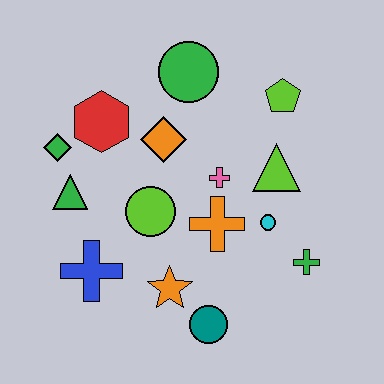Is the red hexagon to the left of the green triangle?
No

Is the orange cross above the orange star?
Yes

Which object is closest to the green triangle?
The green diamond is closest to the green triangle.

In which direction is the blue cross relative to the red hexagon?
The blue cross is below the red hexagon.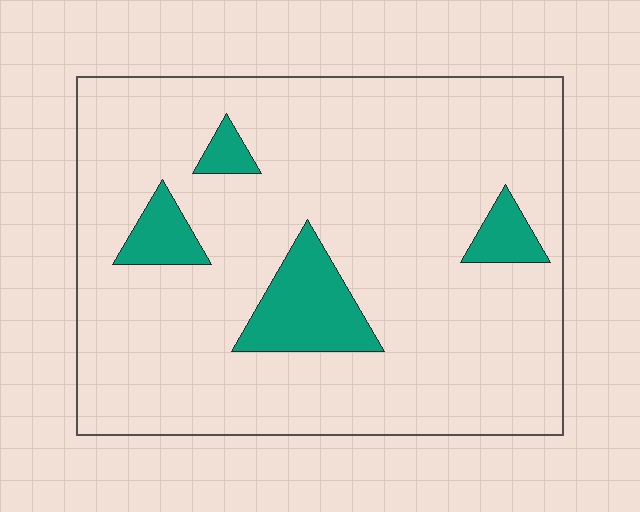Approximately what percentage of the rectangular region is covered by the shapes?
Approximately 10%.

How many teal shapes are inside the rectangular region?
4.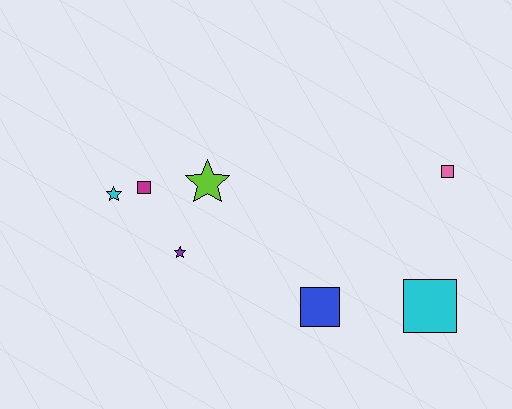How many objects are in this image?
There are 7 objects.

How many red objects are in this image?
There are no red objects.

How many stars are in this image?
There are 3 stars.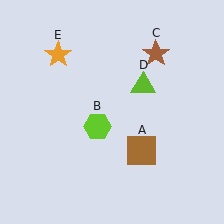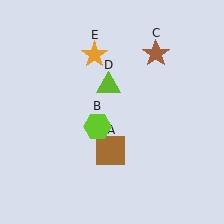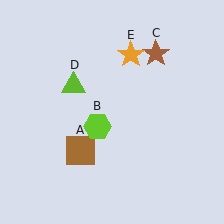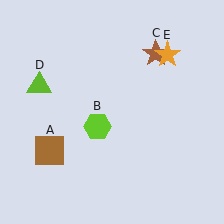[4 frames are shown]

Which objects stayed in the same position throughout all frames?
Lime hexagon (object B) and brown star (object C) remained stationary.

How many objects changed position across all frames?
3 objects changed position: brown square (object A), lime triangle (object D), orange star (object E).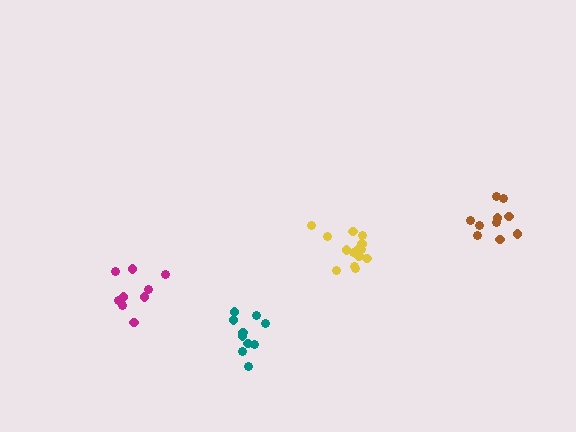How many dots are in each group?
Group 1: 9 dots, Group 2: 10 dots, Group 3: 14 dots, Group 4: 10 dots (43 total).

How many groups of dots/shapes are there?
There are 4 groups.